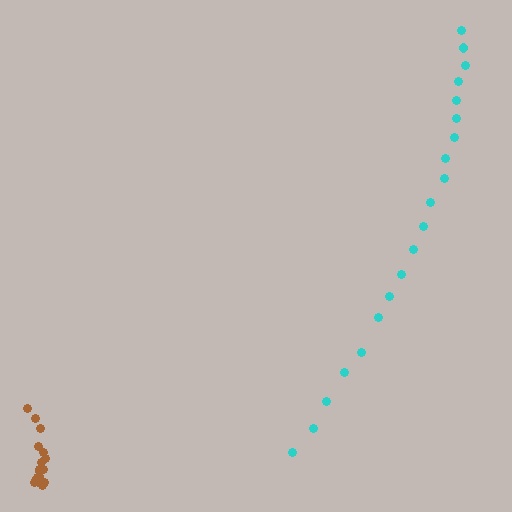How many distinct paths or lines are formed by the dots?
There are 2 distinct paths.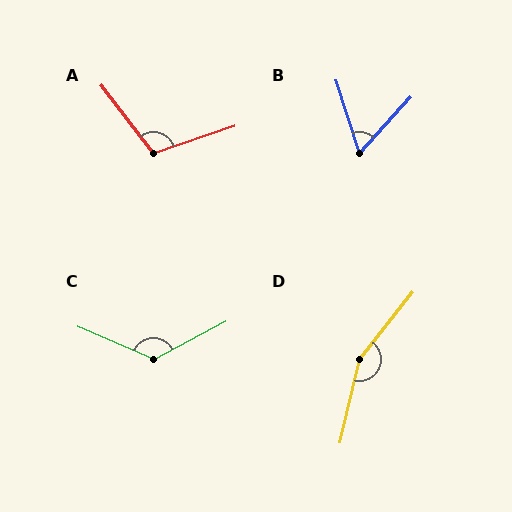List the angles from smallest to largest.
B (60°), A (109°), C (129°), D (154°).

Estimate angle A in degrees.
Approximately 109 degrees.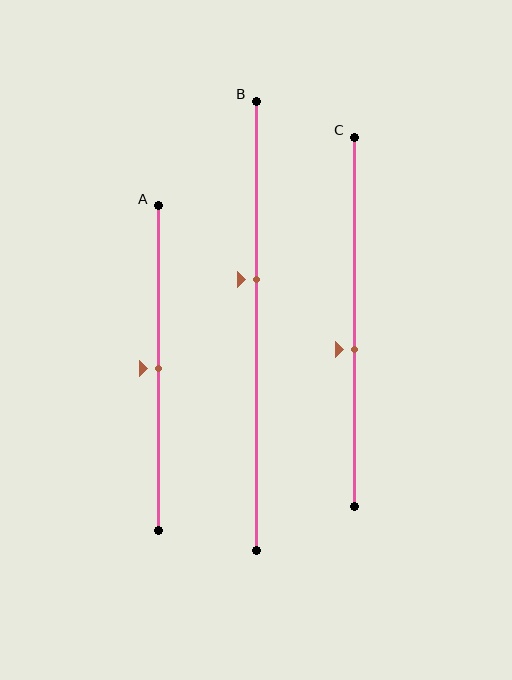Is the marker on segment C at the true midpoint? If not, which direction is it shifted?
No, the marker on segment C is shifted downward by about 8% of the segment length.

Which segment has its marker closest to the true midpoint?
Segment A has its marker closest to the true midpoint.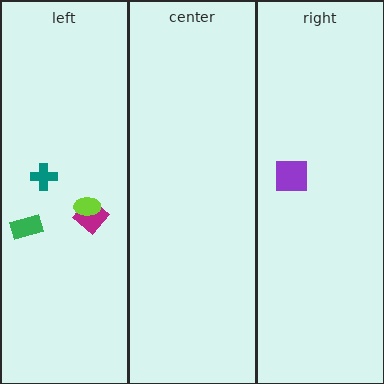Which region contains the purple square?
The right region.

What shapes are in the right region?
The purple square.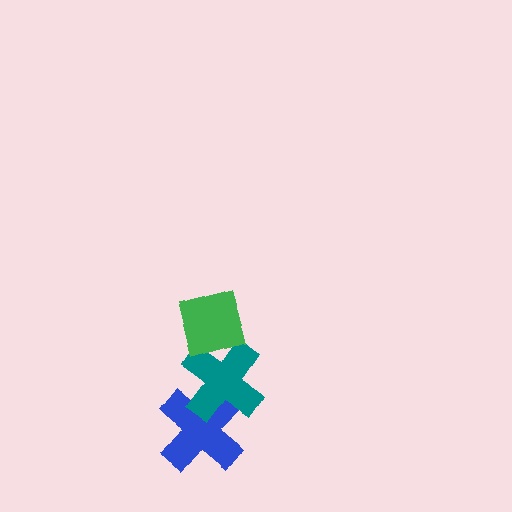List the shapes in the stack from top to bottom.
From top to bottom: the green diamond, the teal cross, the blue cross.